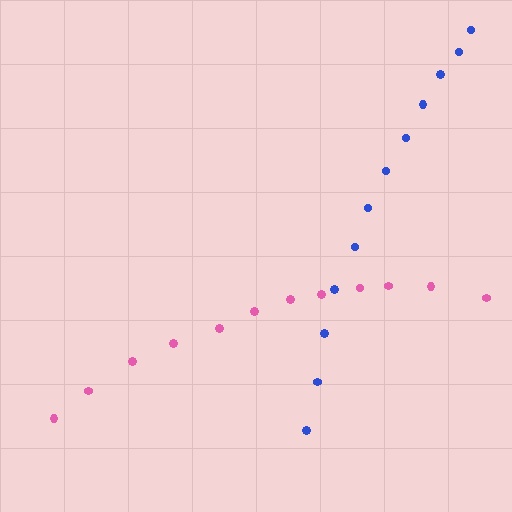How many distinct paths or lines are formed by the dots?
There are 2 distinct paths.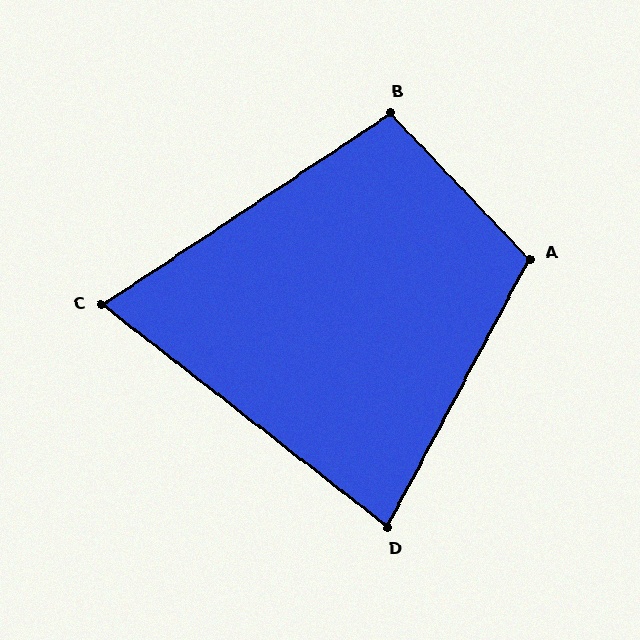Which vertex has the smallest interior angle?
C, at approximately 72 degrees.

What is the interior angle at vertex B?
Approximately 100 degrees (obtuse).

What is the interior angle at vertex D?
Approximately 80 degrees (acute).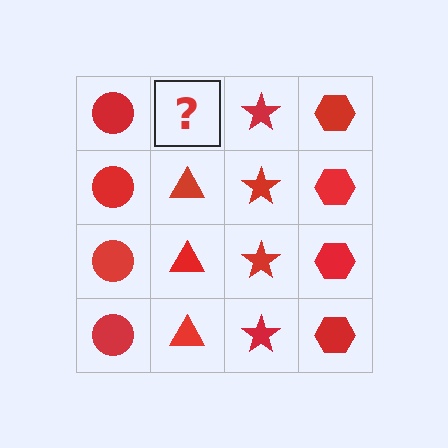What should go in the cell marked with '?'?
The missing cell should contain a red triangle.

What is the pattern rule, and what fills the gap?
The rule is that each column has a consistent shape. The gap should be filled with a red triangle.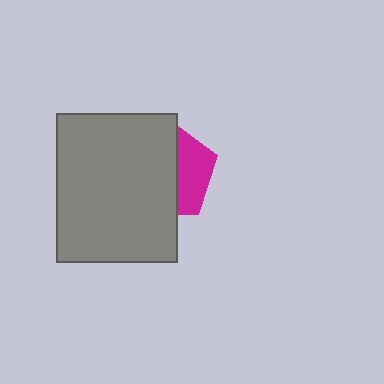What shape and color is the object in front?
The object in front is a gray rectangle.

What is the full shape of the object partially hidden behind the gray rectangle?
The partially hidden object is a magenta pentagon.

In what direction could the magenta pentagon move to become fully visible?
The magenta pentagon could move right. That would shift it out from behind the gray rectangle entirely.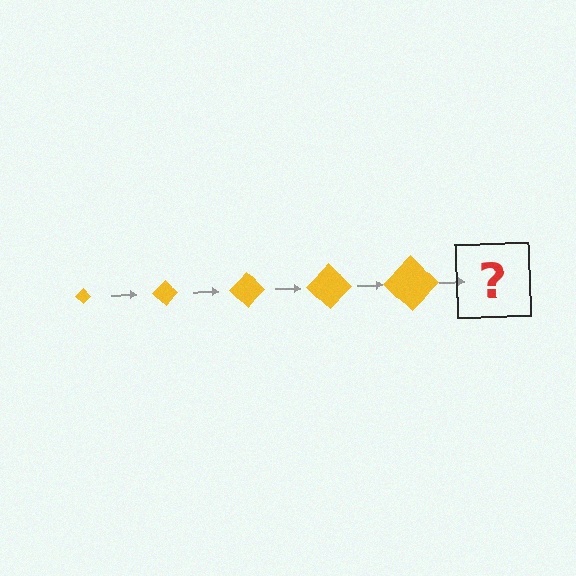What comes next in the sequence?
The next element should be a yellow diamond, larger than the previous one.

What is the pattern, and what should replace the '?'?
The pattern is that the diamond gets progressively larger each step. The '?' should be a yellow diamond, larger than the previous one.